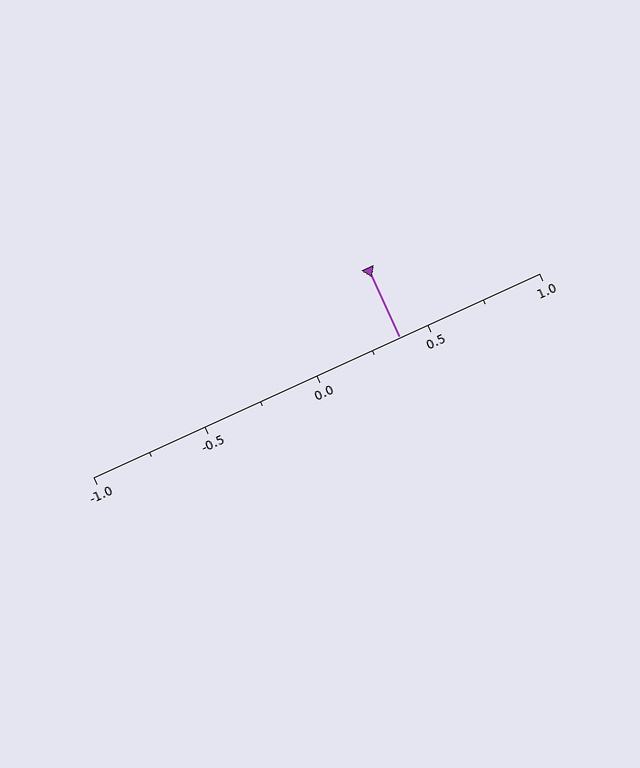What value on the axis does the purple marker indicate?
The marker indicates approximately 0.38.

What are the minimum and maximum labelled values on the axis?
The axis runs from -1.0 to 1.0.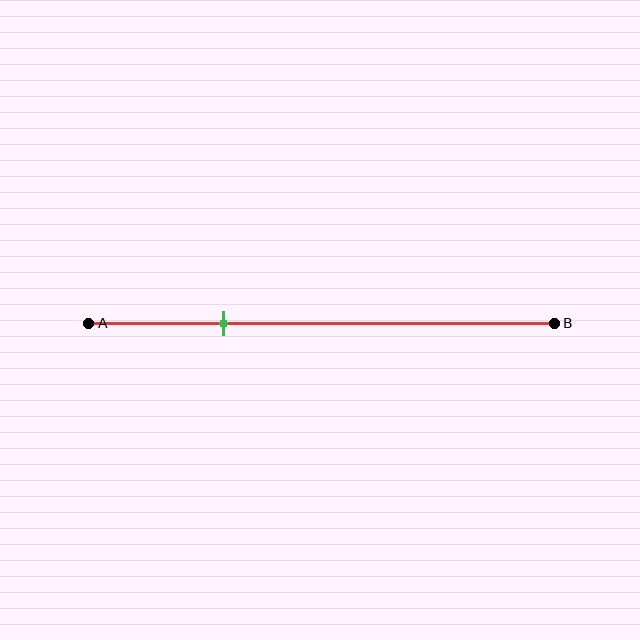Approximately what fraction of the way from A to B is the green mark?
The green mark is approximately 30% of the way from A to B.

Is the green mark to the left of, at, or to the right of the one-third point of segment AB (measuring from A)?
The green mark is to the left of the one-third point of segment AB.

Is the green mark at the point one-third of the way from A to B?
No, the mark is at about 30% from A, not at the 33% one-third point.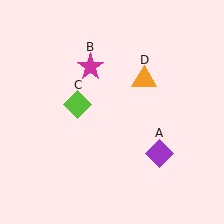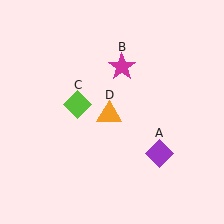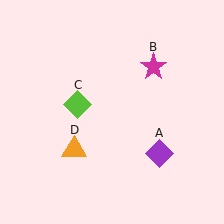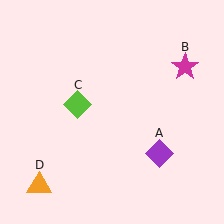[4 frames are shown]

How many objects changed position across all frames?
2 objects changed position: magenta star (object B), orange triangle (object D).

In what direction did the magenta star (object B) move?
The magenta star (object B) moved right.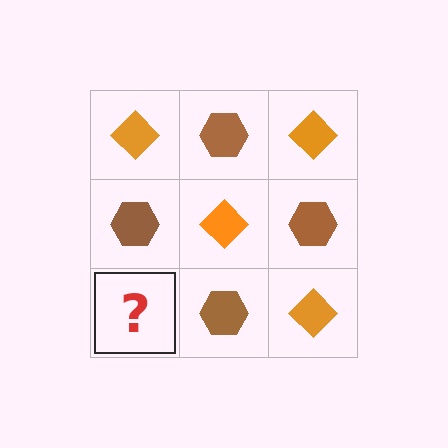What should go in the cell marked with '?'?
The missing cell should contain an orange diamond.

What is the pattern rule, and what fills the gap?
The rule is that it alternates orange diamond and brown hexagon in a checkerboard pattern. The gap should be filled with an orange diamond.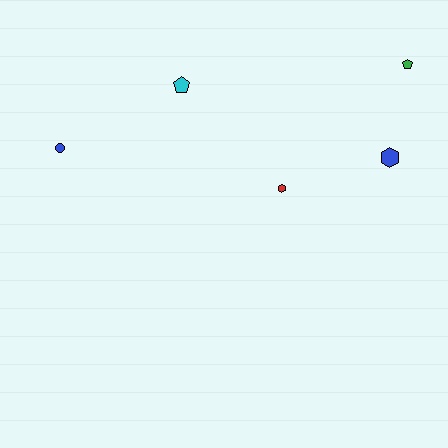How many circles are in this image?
There is 1 circle.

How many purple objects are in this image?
There are no purple objects.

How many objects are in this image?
There are 5 objects.